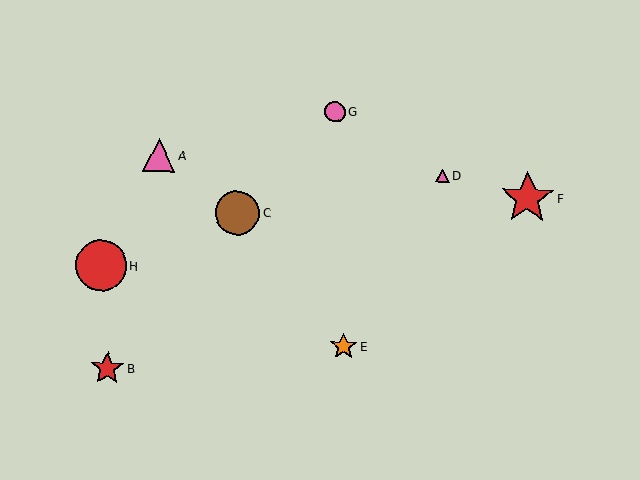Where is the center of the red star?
The center of the red star is at (107, 368).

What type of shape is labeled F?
Shape F is a red star.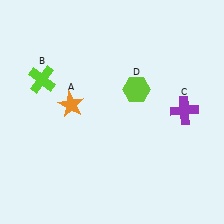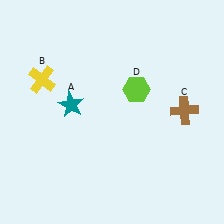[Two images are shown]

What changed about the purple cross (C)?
In Image 1, C is purple. In Image 2, it changed to brown.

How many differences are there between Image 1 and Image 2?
There are 3 differences between the two images.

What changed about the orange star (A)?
In Image 1, A is orange. In Image 2, it changed to teal.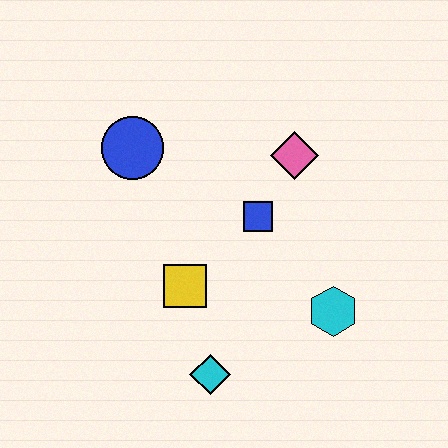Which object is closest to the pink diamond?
The blue square is closest to the pink diamond.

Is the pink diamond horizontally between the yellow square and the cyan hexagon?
Yes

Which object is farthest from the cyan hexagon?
The blue circle is farthest from the cyan hexagon.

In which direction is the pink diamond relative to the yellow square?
The pink diamond is above the yellow square.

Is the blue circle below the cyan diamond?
No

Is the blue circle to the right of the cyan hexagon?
No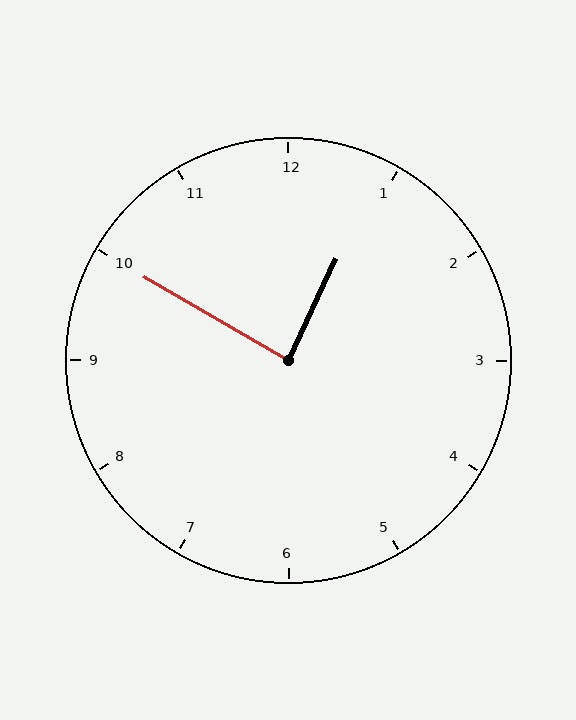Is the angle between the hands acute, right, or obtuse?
It is right.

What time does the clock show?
12:50.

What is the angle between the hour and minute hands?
Approximately 85 degrees.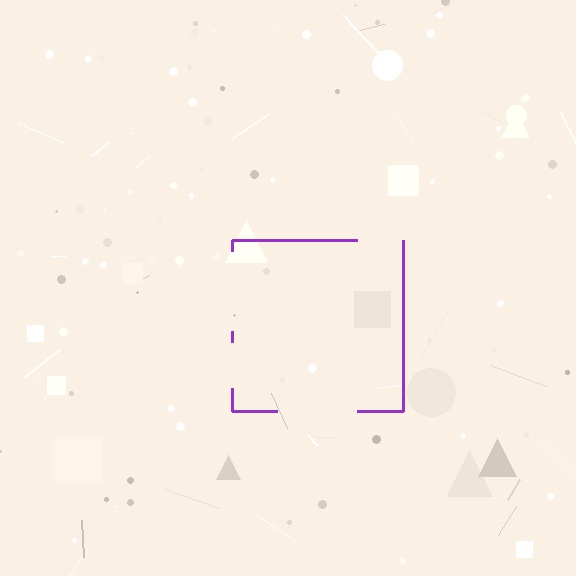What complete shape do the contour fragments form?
The contour fragments form a square.